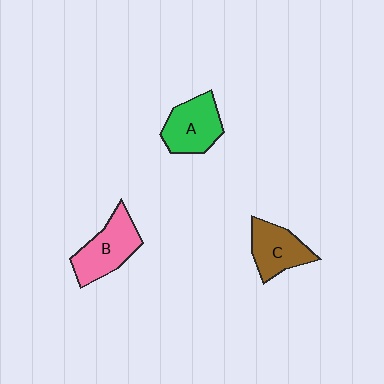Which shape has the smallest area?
Shape C (brown).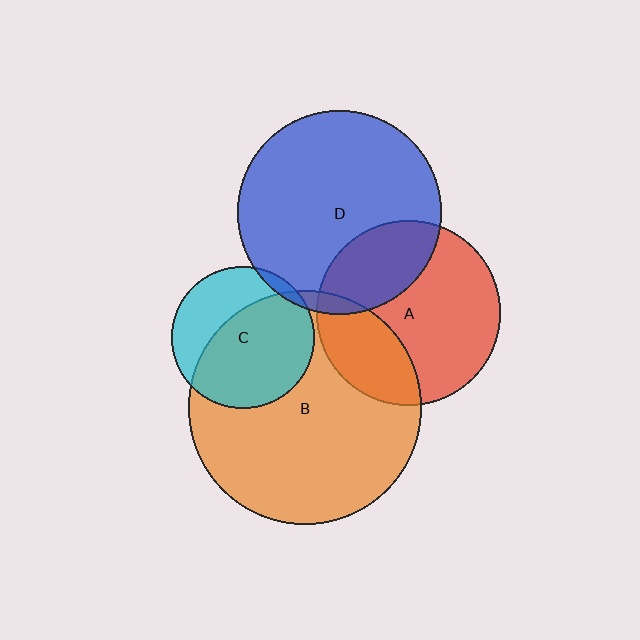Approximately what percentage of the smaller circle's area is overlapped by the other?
Approximately 65%.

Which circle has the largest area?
Circle B (orange).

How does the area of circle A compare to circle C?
Approximately 1.7 times.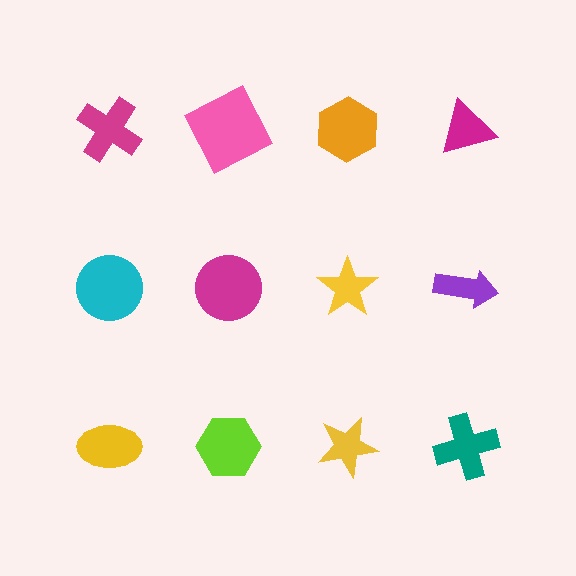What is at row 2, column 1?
A cyan circle.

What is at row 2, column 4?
A purple arrow.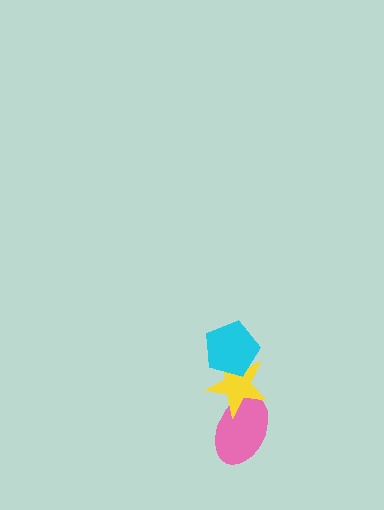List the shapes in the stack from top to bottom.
From top to bottom: the cyan pentagon, the yellow star, the pink ellipse.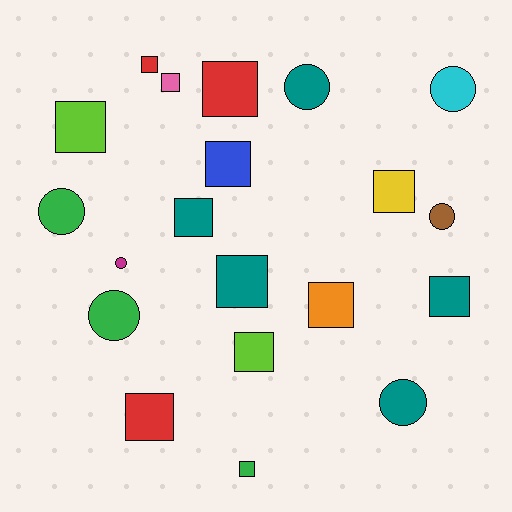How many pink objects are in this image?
There is 1 pink object.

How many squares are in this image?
There are 13 squares.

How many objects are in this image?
There are 20 objects.